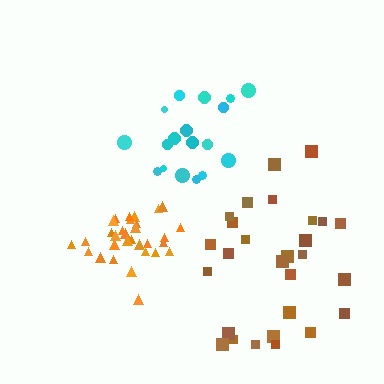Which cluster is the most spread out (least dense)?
Brown.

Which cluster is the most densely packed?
Orange.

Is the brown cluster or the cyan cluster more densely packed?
Cyan.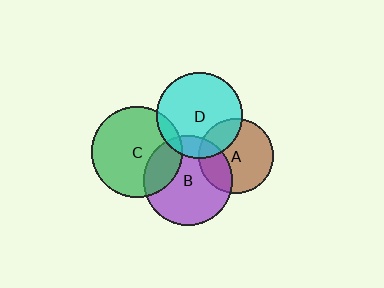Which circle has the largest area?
Circle C (green).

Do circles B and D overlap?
Yes.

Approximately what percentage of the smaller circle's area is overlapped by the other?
Approximately 15%.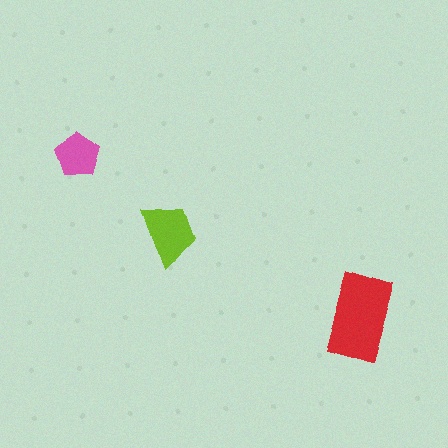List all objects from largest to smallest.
The red rectangle, the lime trapezoid, the pink pentagon.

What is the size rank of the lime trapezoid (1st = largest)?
2nd.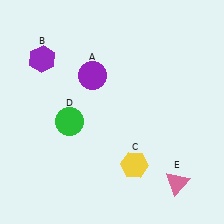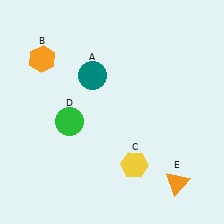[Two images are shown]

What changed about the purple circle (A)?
In Image 1, A is purple. In Image 2, it changed to teal.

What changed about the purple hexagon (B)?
In Image 1, B is purple. In Image 2, it changed to orange.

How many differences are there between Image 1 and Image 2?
There are 3 differences between the two images.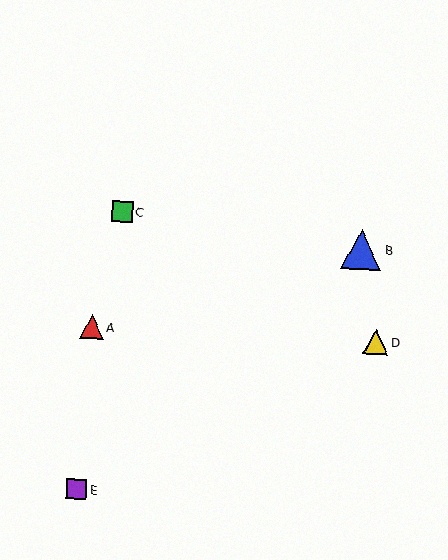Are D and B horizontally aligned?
No, D is at y≈342 and B is at y≈249.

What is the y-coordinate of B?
Object B is at y≈249.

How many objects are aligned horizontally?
2 objects (A, D) are aligned horizontally.